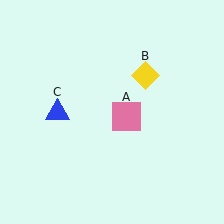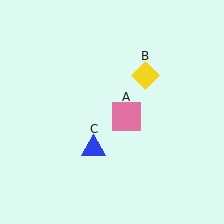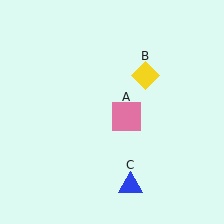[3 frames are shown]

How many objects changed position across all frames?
1 object changed position: blue triangle (object C).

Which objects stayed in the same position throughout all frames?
Pink square (object A) and yellow diamond (object B) remained stationary.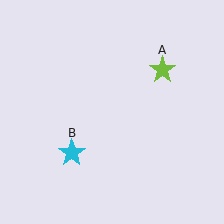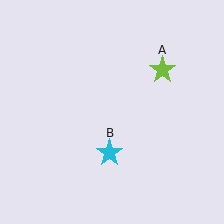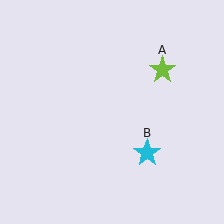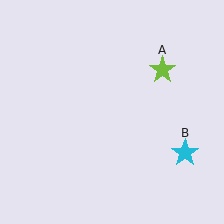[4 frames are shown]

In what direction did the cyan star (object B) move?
The cyan star (object B) moved right.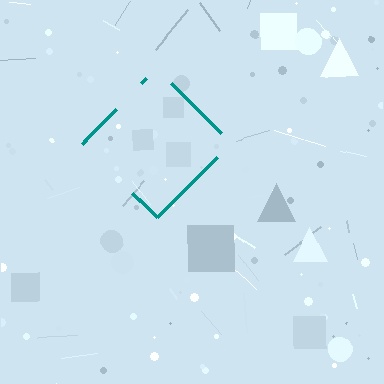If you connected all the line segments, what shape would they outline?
They would outline a diamond.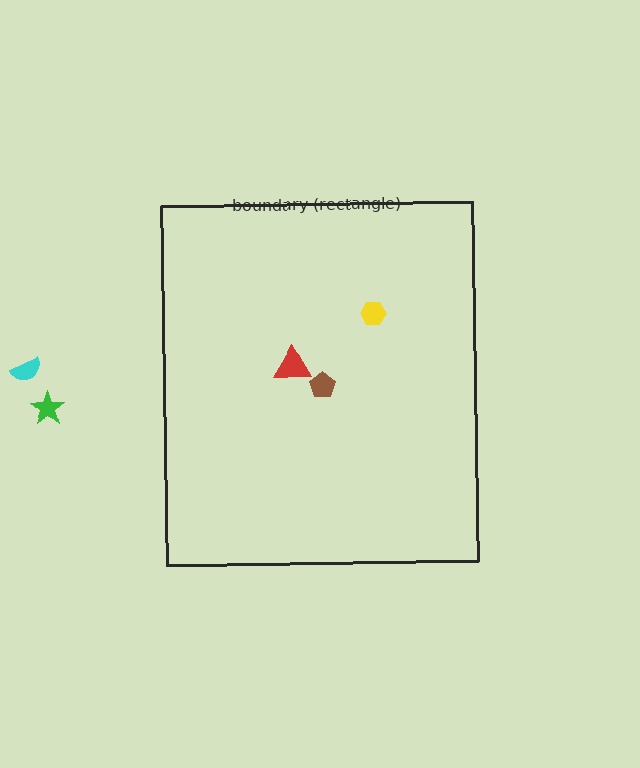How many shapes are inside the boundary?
3 inside, 2 outside.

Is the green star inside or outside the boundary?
Outside.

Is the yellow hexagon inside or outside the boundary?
Inside.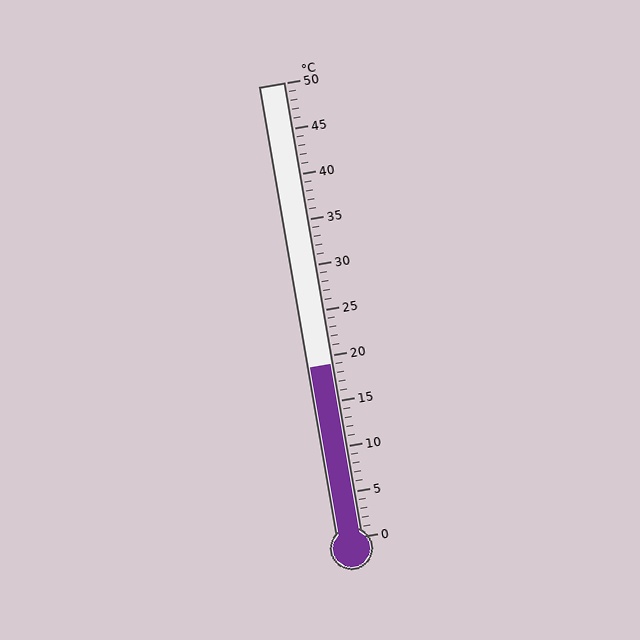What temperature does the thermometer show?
The thermometer shows approximately 19°C.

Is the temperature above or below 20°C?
The temperature is below 20°C.